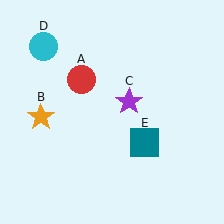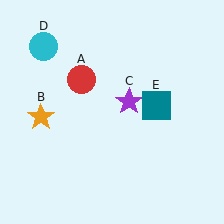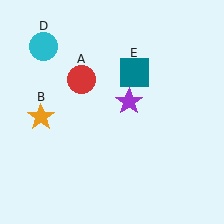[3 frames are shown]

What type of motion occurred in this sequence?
The teal square (object E) rotated counterclockwise around the center of the scene.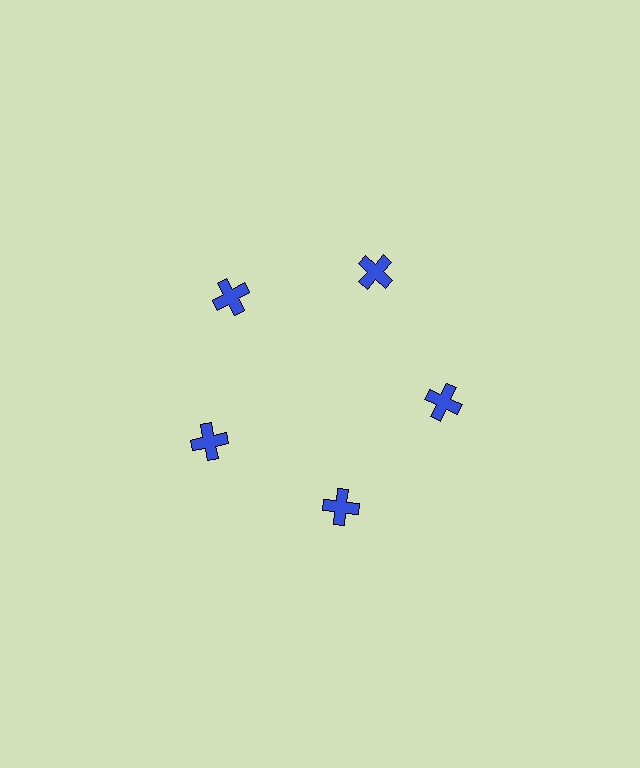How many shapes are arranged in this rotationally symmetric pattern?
There are 5 shapes, arranged in 5 groups of 1.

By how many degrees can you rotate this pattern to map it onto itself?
The pattern maps onto itself every 72 degrees of rotation.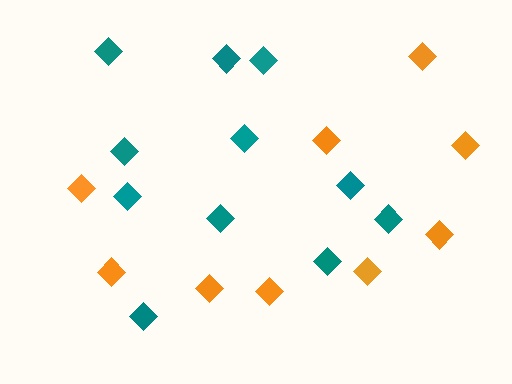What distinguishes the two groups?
There are 2 groups: one group of orange diamonds (9) and one group of teal diamonds (11).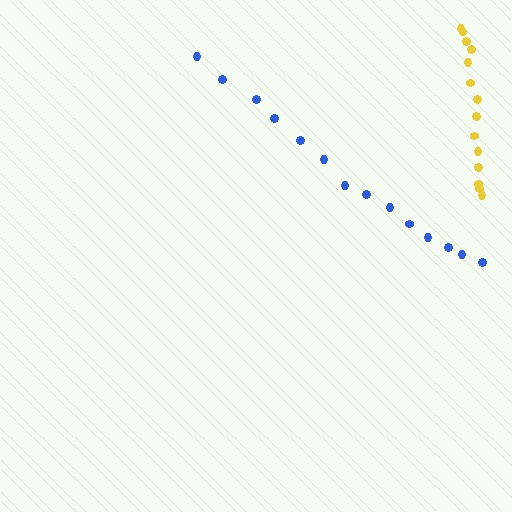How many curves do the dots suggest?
There are 2 distinct paths.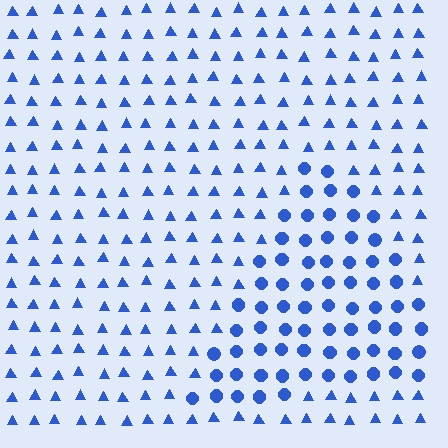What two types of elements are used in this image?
The image uses circles inside the triangle region and triangles outside it.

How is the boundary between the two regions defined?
The boundary is defined by a change in element shape: circles inside vs. triangles outside. All elements share the same color and spacing.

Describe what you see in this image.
The image is filled with small blue elements arranged in a uniform grid. A triangle-shaped region contains circles, while the surrounding area contains triangles. The boundary is defined purely by the change in element shape.